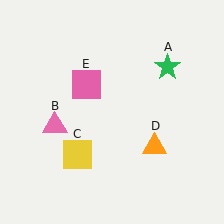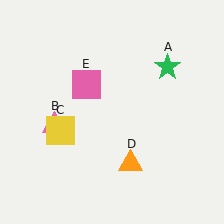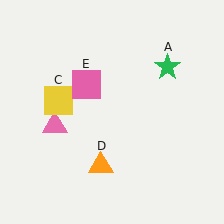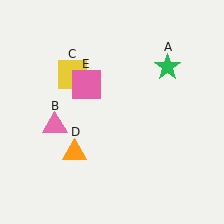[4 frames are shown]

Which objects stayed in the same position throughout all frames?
Green star (object A) and pink triangle (object B) and pink square (object E) remained stationary.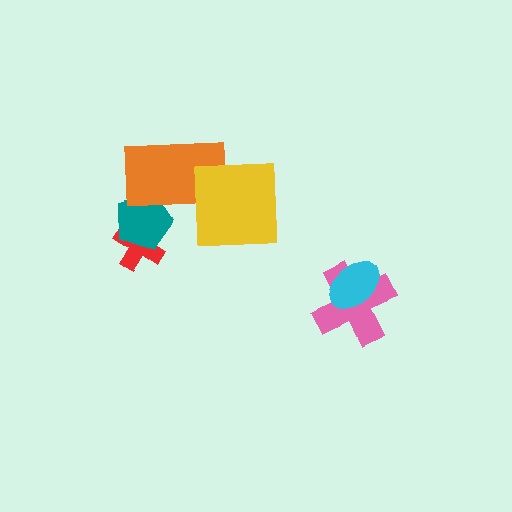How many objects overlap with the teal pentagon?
2 objects overlap with the teal pentagon.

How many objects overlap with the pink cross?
1 object overlaps with the pink cross.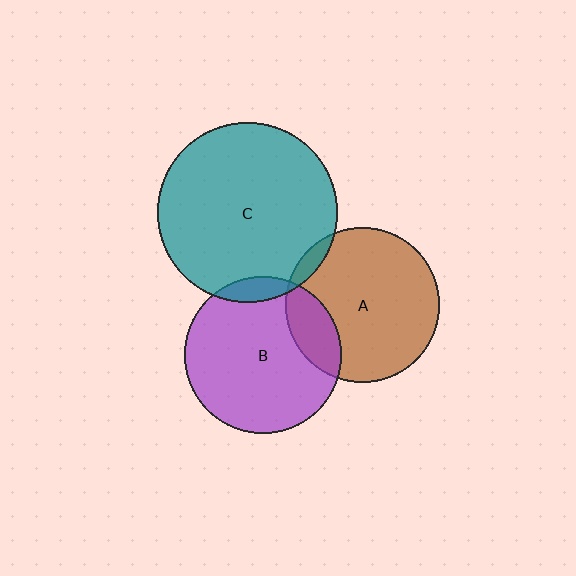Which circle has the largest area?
Circle C (teal).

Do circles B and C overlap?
Yes.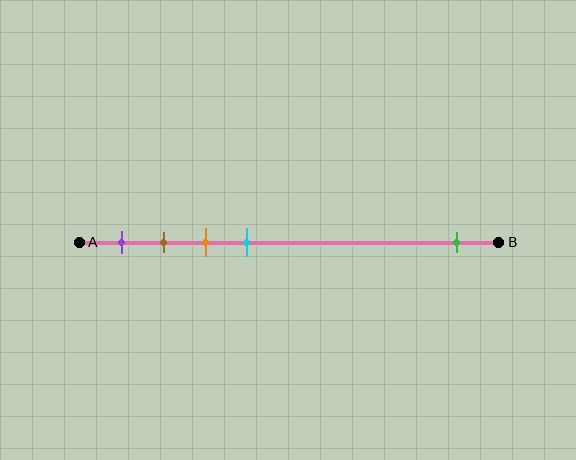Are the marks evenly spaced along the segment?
No, the marks are not evenly spaced.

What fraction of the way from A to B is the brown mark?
The brown mark is approximately 20% (0.2) of the way from A to B.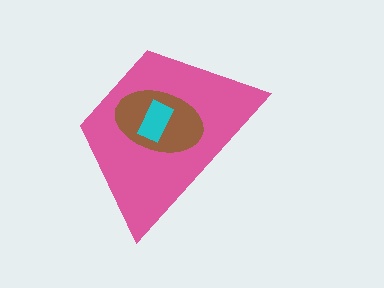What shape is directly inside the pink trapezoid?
The brown ellipse.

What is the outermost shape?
The pink trapezoid.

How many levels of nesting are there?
3.